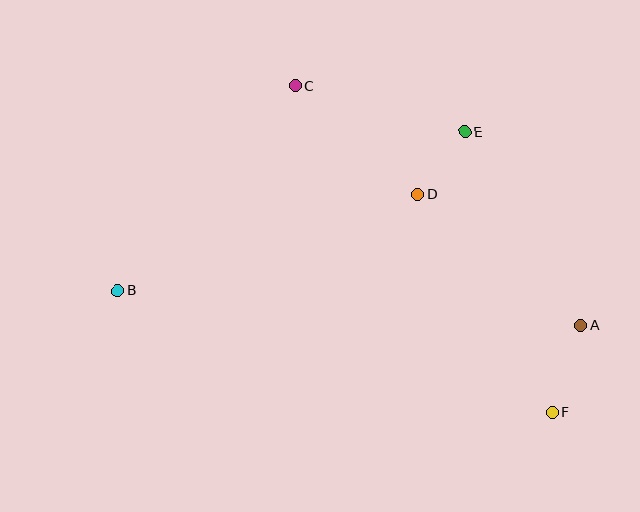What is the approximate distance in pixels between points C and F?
The distance between C and F is approximately 415 pixels.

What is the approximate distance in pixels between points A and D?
The distance between A and D is approximately 209 pixels.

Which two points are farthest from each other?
Points A and B are farthest from each other.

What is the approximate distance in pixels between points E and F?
The distance between E and F is approximately 294 pixels.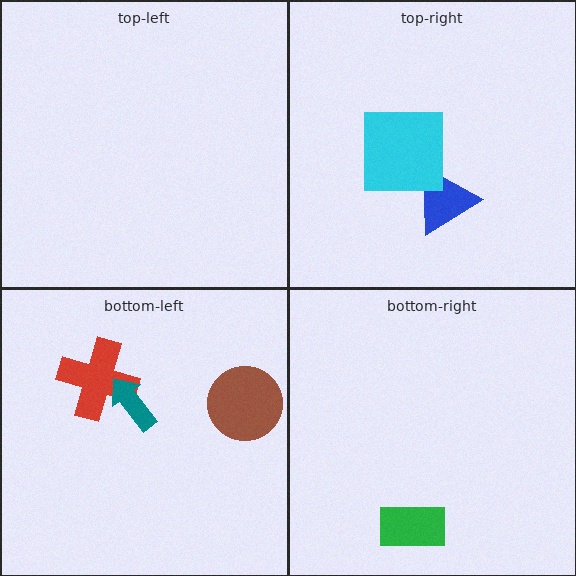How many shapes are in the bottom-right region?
1.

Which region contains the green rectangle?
The bottom-right region.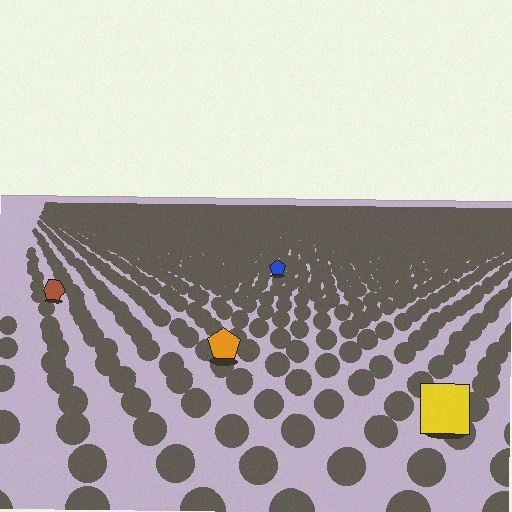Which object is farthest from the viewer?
The blue pentagon is farthest from the viewer. It appears smaller and the ground texture around it is denser.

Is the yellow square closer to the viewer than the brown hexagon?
Yes. The yellow square is closer — you can tell from the texture gradient: the ground texture is coarser near it.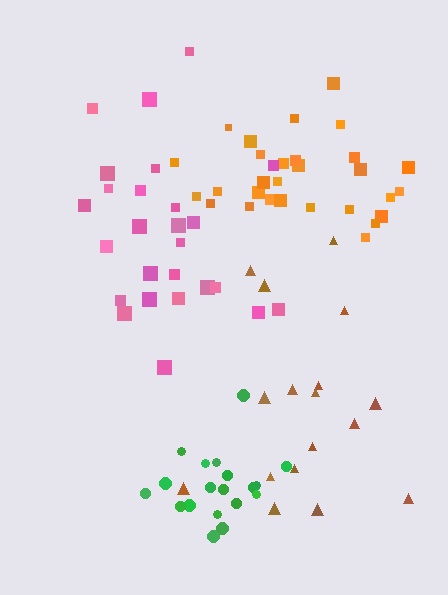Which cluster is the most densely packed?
Green.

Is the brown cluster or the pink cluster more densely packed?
Pink.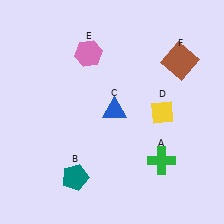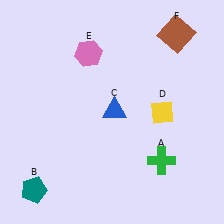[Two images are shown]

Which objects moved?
The objects that moved are: the teal pentagon (B), the brown square (F).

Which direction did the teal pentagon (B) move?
The teal pentagon (B) moved left.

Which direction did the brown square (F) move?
The brown square (F) moved up.